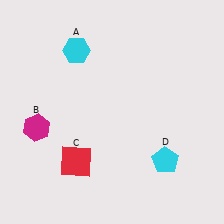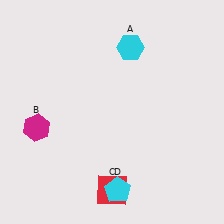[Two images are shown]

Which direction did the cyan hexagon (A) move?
The cyan hexagon (A) moved right.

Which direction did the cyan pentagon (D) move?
The cyan pentagon (D) moved left.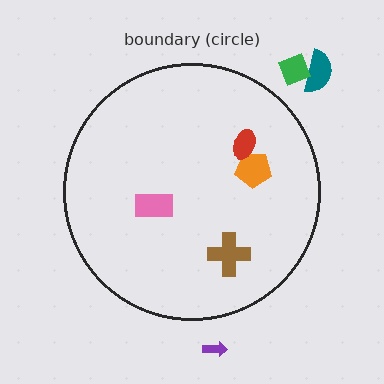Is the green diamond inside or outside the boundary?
Outside.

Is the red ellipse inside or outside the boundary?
Inside.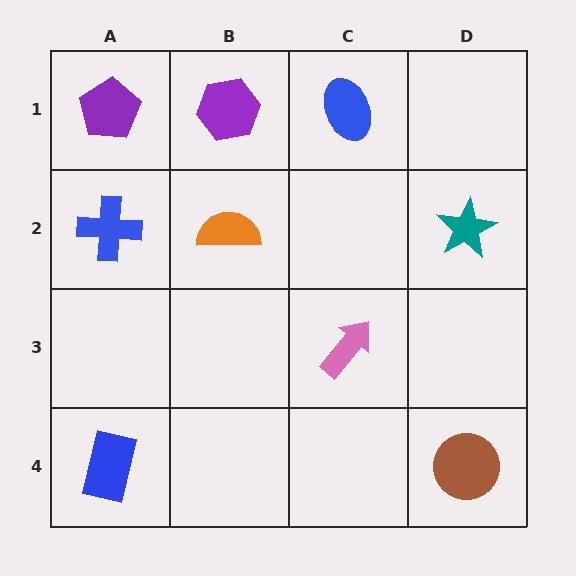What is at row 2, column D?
A teal star.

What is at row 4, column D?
A brown circle.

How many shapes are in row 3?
1 shape.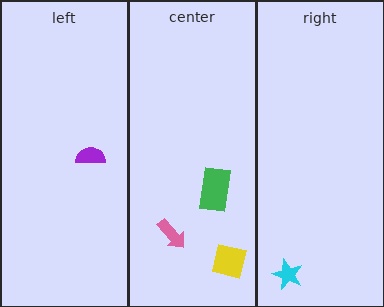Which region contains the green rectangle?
The center region.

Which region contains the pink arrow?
The center region.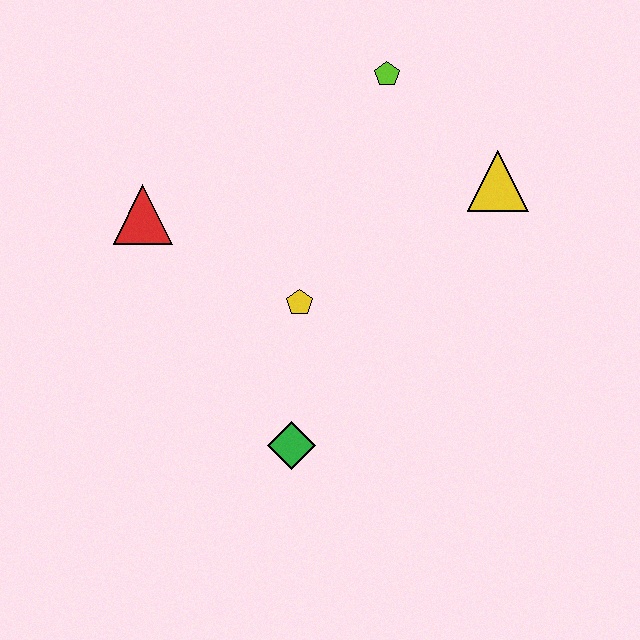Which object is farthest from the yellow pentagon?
The lime pentagon is farthest from the yellow pentagon.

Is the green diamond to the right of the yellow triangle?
No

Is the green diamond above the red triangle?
No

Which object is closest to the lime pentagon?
The yellow triangle is closest to the lime pentagon.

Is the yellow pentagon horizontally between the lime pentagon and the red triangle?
Yes